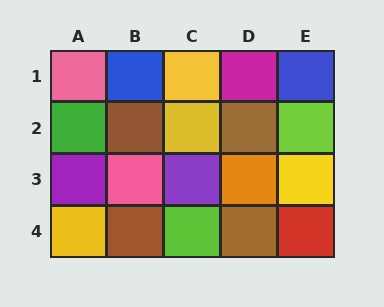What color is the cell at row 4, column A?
Yellow.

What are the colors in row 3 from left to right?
Purple, pink, purple, orange, yellow.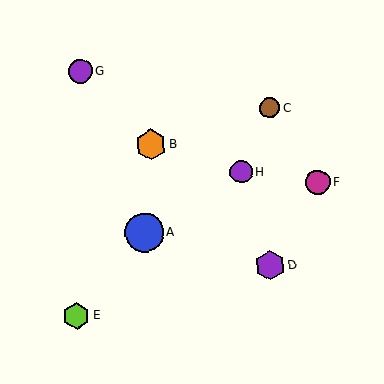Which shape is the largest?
The blue circle (labeled A) is the largest.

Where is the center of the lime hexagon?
The center of the lime hexagon is at (76, 316).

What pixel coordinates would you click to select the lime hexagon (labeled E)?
Click at (76, 316) to select the lime hexagon E.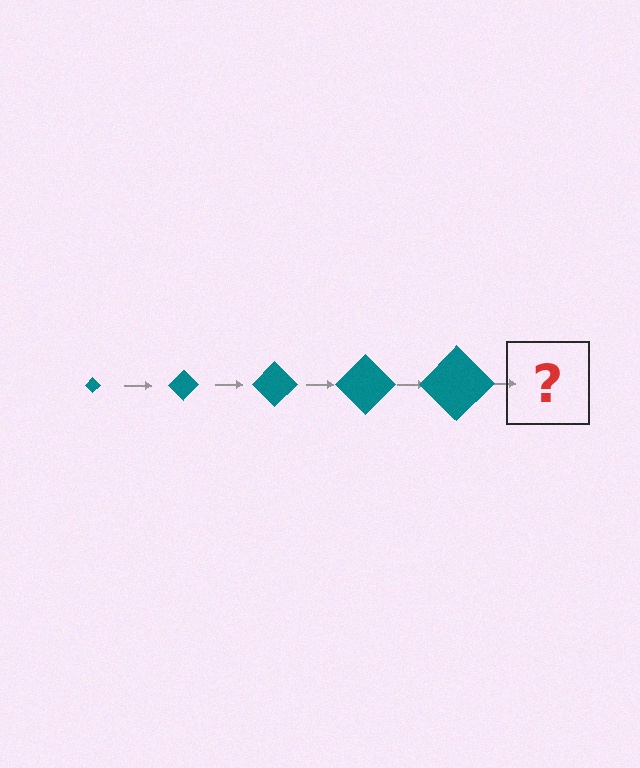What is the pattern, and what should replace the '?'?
The pattern is that the diamond gets progressively larger each step. The '?' should be a teal diamond, larger than the previous one.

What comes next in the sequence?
The next element should be a teal diamond, larger than the previous one.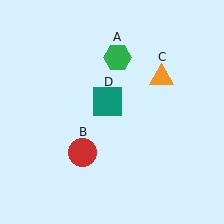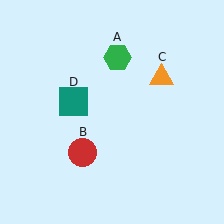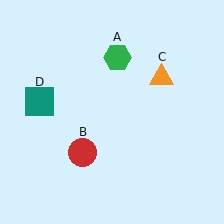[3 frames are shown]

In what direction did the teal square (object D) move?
The teal square (object D) moved left.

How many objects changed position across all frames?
1 object changed position: teal square (object D).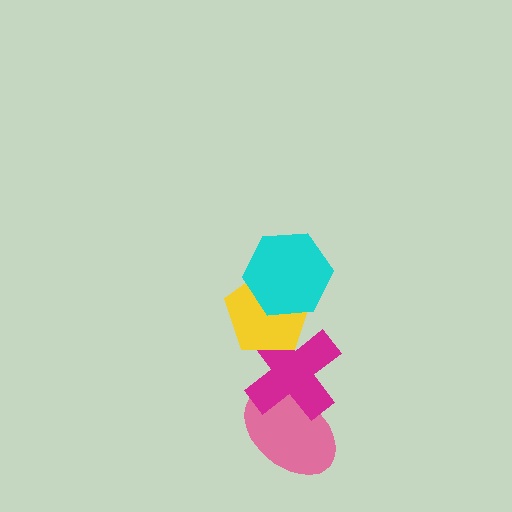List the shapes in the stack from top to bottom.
From top to bottom: the cyan hexagon, the yellow pentagon, the magenta cross, the pink ellipse.